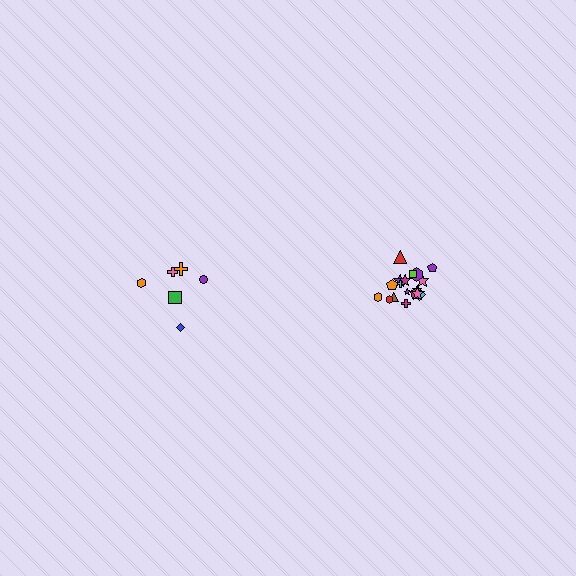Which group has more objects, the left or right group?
The right group.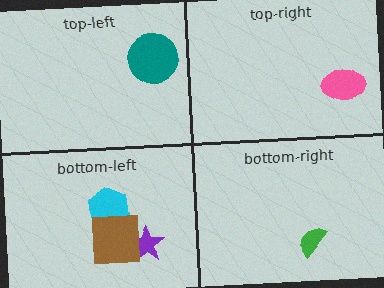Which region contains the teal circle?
The top-left region.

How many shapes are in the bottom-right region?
1.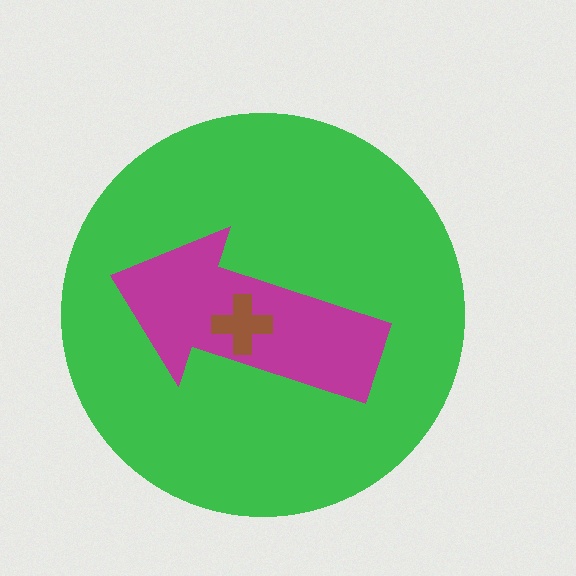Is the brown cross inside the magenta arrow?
Yes.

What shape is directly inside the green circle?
The magenta arrow.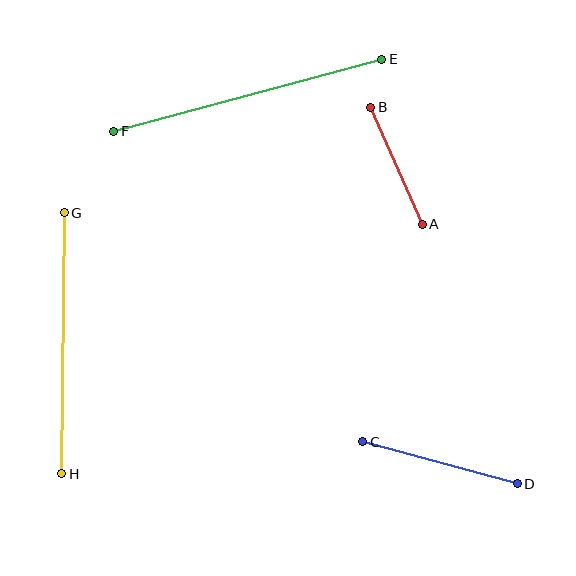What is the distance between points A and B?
The distance is approximately 128 pixels.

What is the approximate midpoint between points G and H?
The midpoint is at approximately (63, 343) pixels.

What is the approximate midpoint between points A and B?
The midpoint is at approximately (397, 166) pixels.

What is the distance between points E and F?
The distance is approximately 278 pixels.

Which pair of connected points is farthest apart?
Points E and F are farthest apart.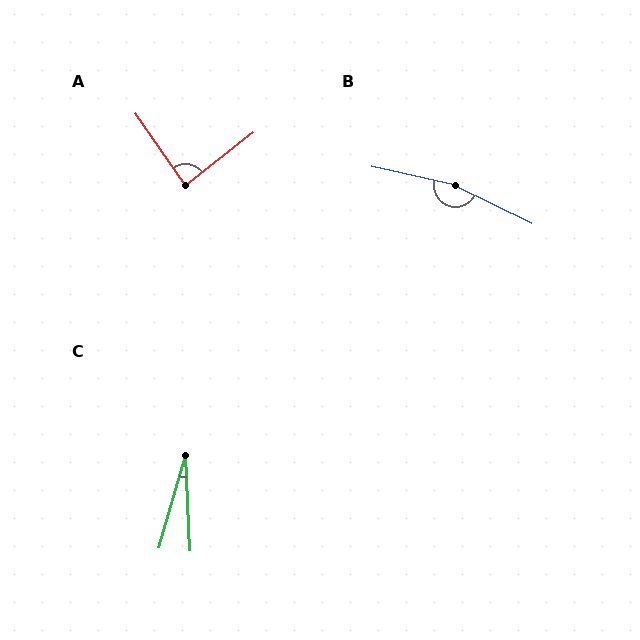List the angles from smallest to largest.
C (19°), A (87°), B (166°).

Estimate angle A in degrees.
Approximately 87 degrees.